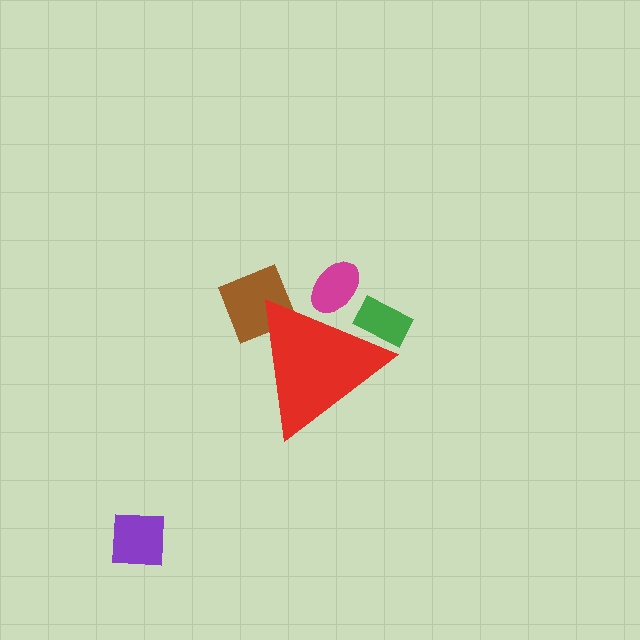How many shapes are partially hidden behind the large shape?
3 shapes are partially hidden.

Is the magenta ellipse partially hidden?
Yes, the magenta ellipse is partially hidden behind the red triangle.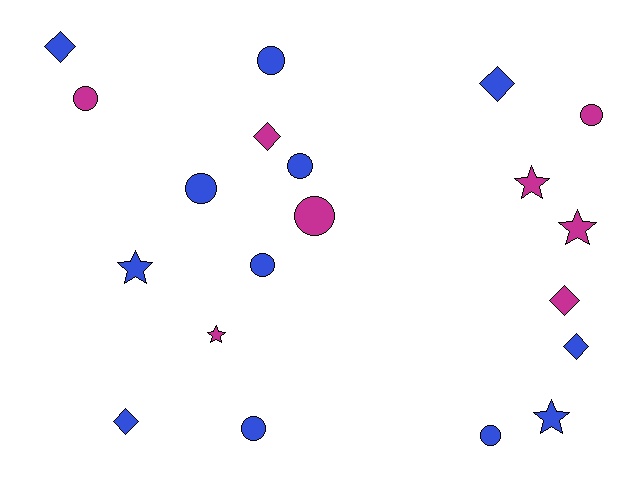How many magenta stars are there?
There are 3 magenta stars.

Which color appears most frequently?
Blue, with 12 objects.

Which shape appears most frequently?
Circle, with 9 objects.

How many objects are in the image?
There are 20 objects.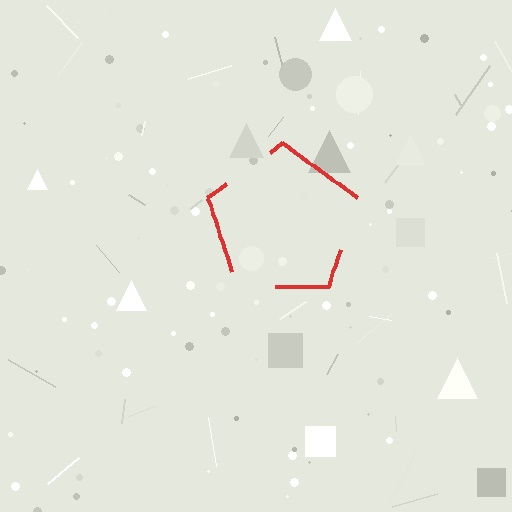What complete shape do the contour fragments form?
The contour fragments form a pentagon.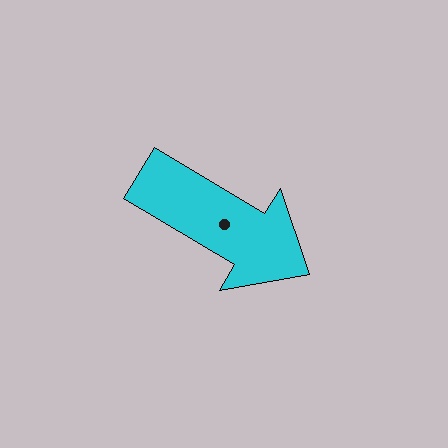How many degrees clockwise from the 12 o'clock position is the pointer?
Approximately 121 degrees.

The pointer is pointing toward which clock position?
Roughly 4 o'clock.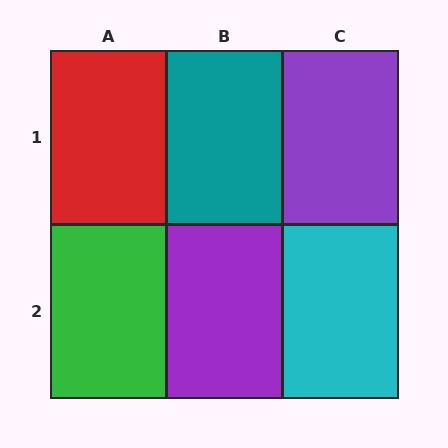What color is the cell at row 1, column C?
Purple.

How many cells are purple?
2 cells are purple.